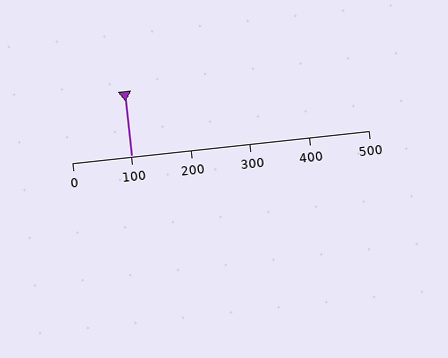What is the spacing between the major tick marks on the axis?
The major ticks are spaced 100 apart.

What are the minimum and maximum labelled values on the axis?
The axis runs from 0 to 500.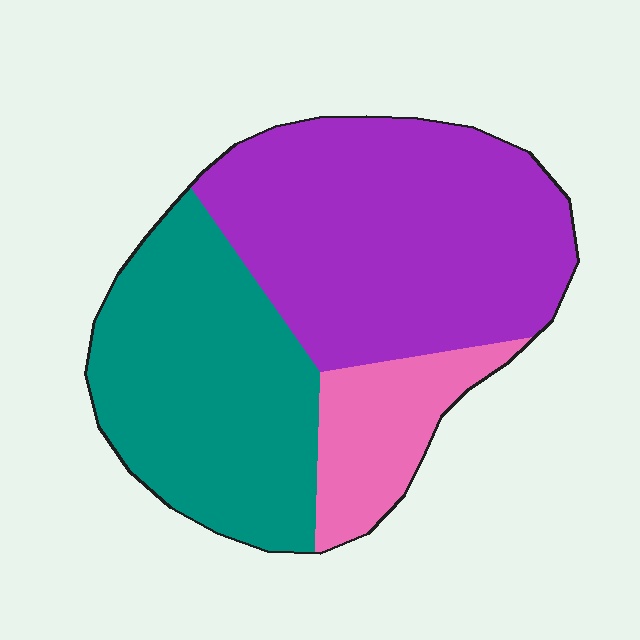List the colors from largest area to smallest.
From largest to smallest: purple, teal, pink.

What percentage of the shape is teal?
Teal takes up between a third and a half of the shape.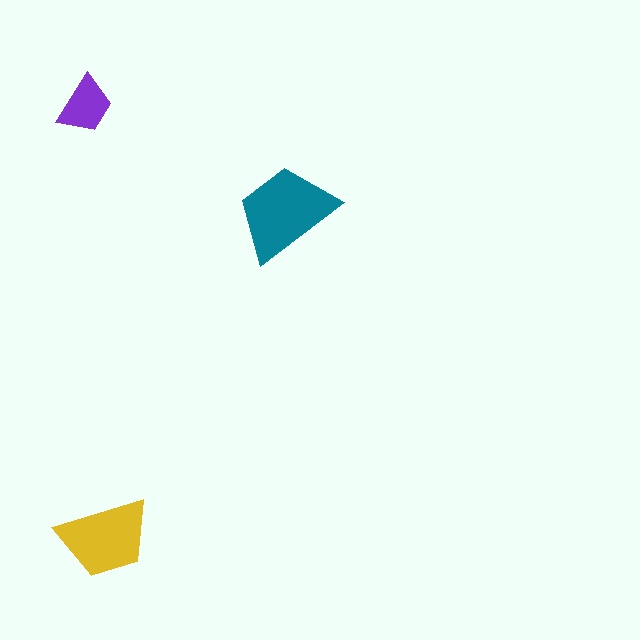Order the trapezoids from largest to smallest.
the teal one, the yellow one, the purple one.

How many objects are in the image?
There are 3 objects in the image.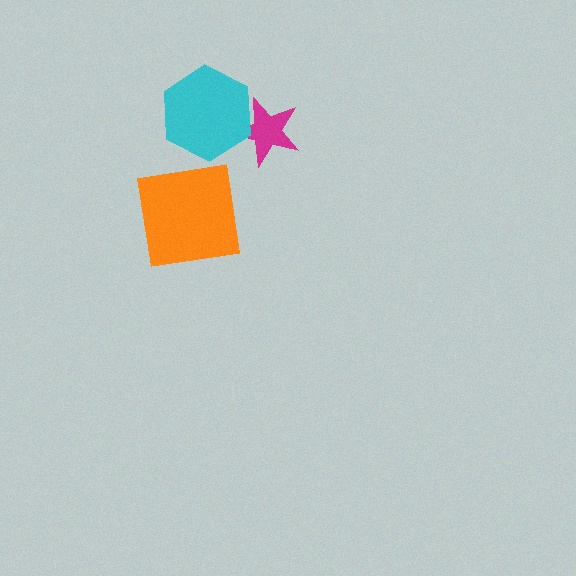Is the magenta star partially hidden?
Yes, it is partially covered by another shape.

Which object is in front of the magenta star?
The cyan hexagon is in front of the magenta star.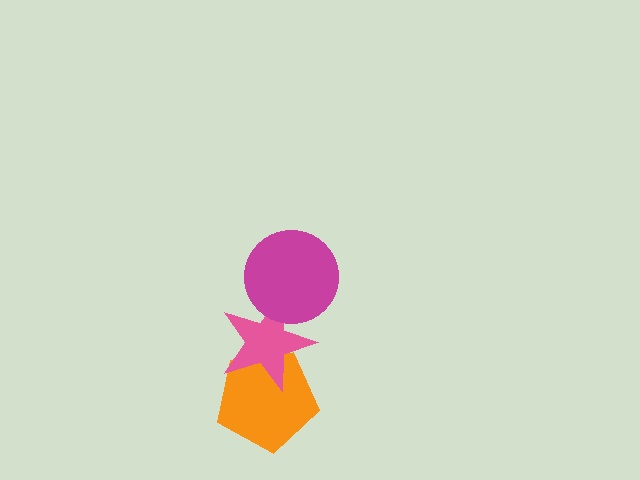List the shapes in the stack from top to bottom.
From top to bottom: the magenta circle, the pink star, the orange pentagon.